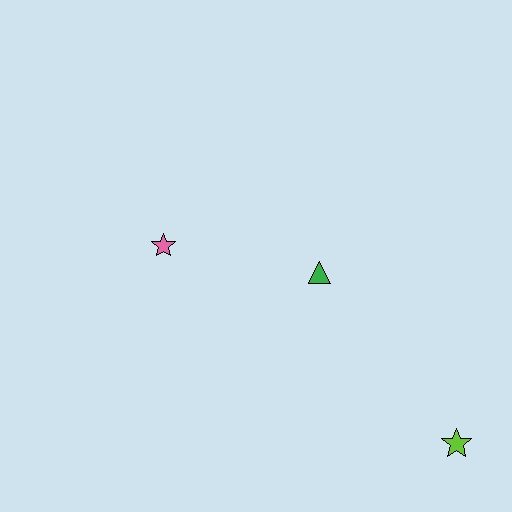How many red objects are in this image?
There are no red objects.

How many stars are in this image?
There are 2 stars.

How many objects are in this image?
There are 3 objects.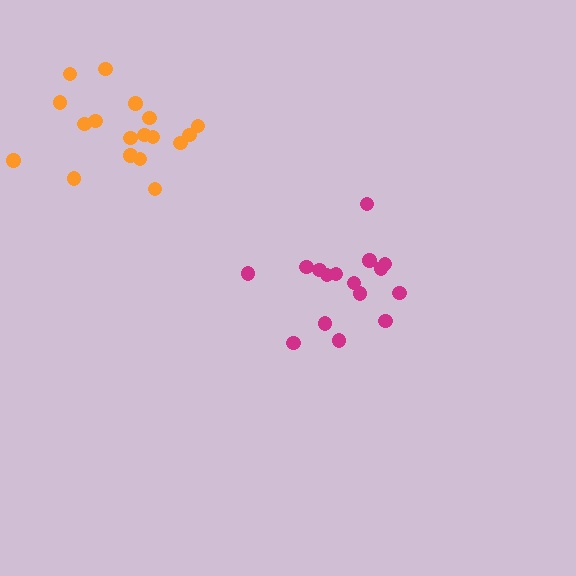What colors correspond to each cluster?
The clusters are colored: orange, magenta.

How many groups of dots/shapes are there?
There are 2 groups.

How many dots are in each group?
Group 1: 18 dots, Group 2: 16 dots (34 total).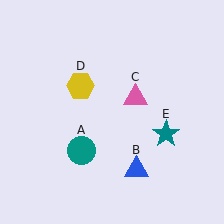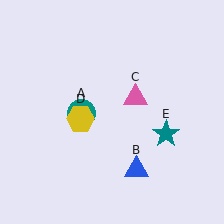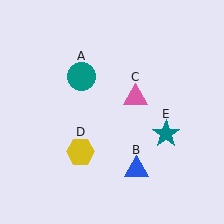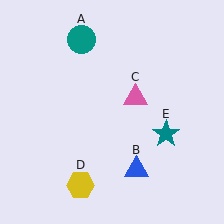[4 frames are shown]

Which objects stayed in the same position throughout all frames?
Blue triangle (object B) and pink triangle (object C) and teal star (object E) remained stationary.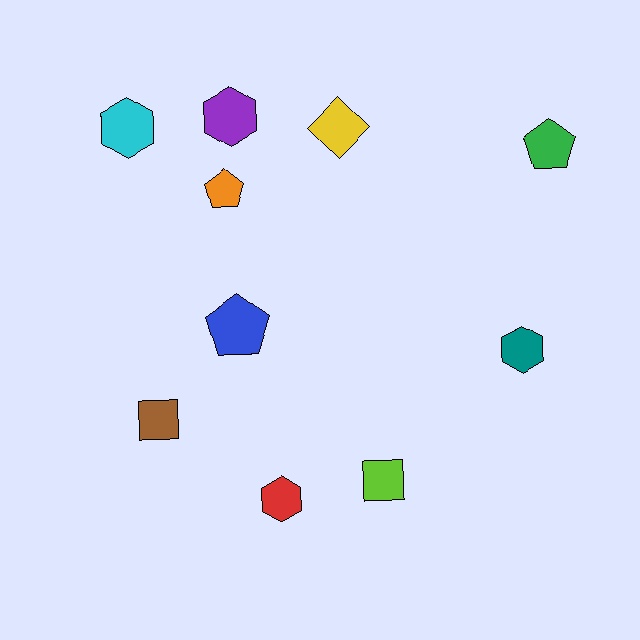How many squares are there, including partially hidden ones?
There are 2 squares.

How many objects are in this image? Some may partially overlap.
There are 10 objects.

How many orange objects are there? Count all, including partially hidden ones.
There is 1 orange object.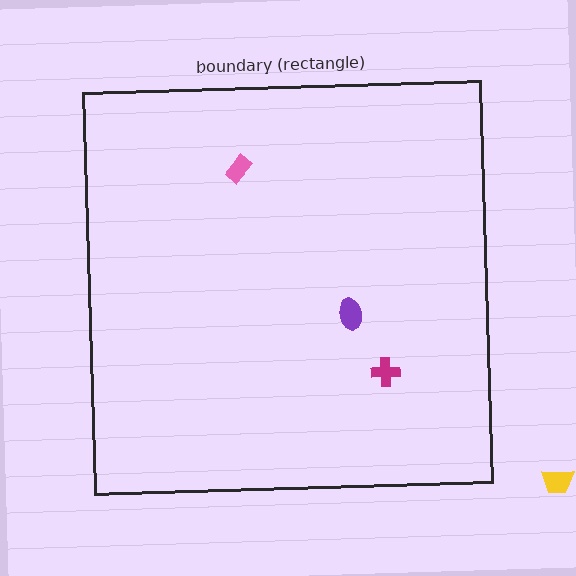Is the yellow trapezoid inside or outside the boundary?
Outside.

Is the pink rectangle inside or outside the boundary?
Inside.